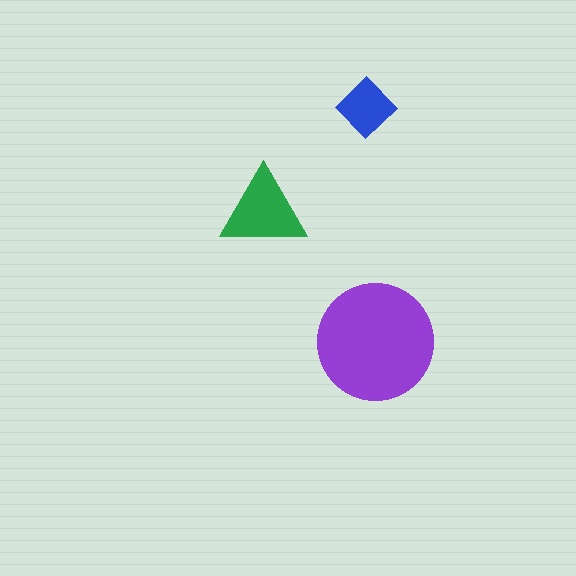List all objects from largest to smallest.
The purple circle, the green triangle, the blue diamond.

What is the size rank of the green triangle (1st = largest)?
2nd.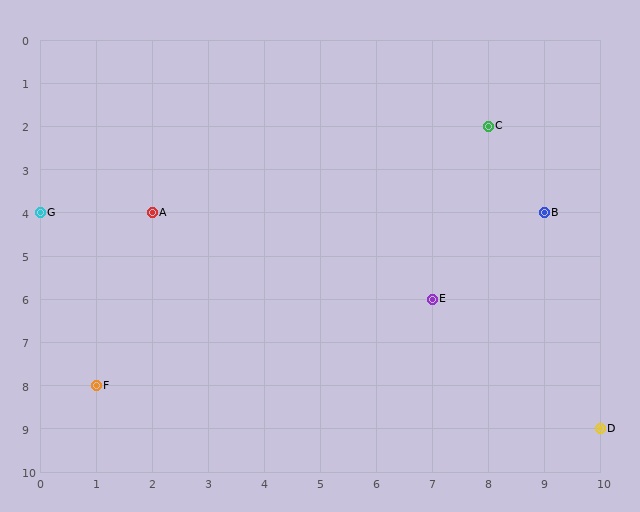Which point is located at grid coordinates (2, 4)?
Point A is at (2, 4).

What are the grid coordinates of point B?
Point B is at grid coordinates (9, 4).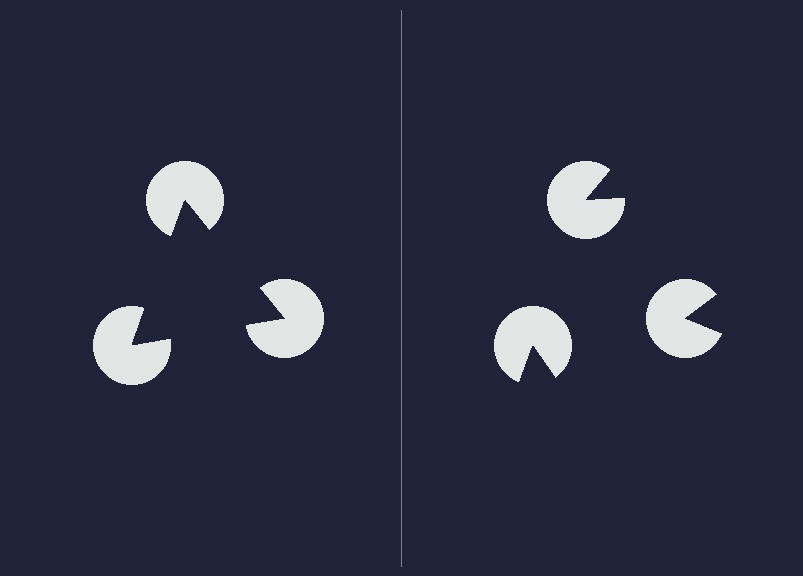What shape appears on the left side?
An illusory triangle.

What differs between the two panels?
The pac-man discs are positioned identically on both sides; only the wedge orientations differ. On the left they align to a triangle; on the right they are misaligned.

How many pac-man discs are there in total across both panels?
6 — 3 on each side.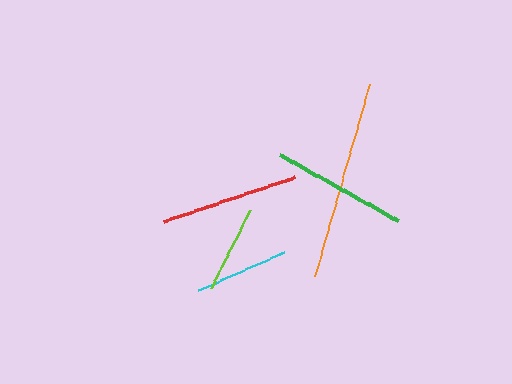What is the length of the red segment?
The red segment is approximately 139 pixels long.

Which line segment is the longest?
The orange line is the longest at approximately 199 pixels.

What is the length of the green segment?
The green segment is approximately 136 pixels long.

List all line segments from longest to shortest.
From longest to shortest: orange, red, green, cyan, lime.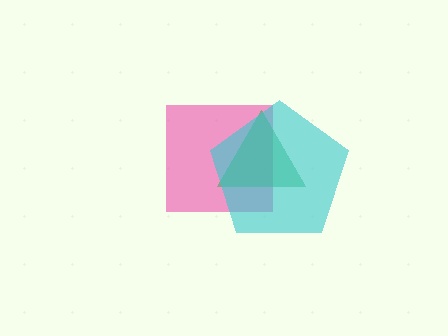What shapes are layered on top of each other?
The layered shapes are: a pink square, a green triangle, a cyan pentagon.